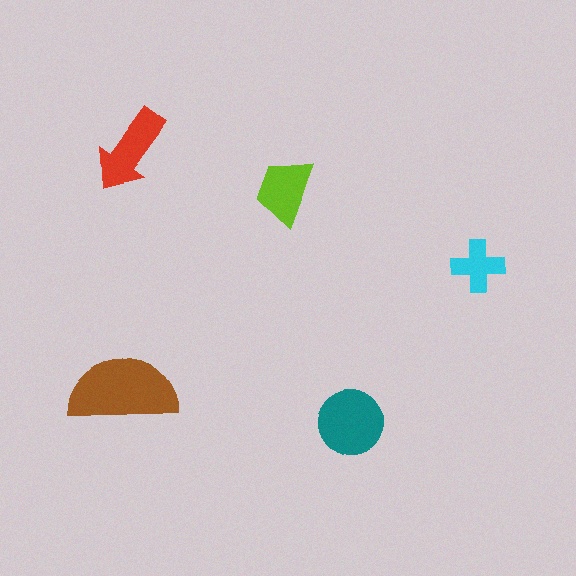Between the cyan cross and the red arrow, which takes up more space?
The red arrow.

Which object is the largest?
The brown semicircle.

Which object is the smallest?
The cyan cross.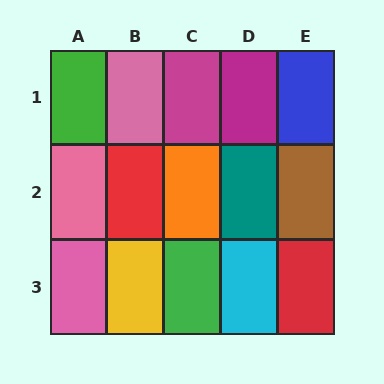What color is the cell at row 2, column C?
Orange.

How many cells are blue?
1 cell is blue.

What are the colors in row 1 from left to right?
Green, pink, magenta, magenta, blue.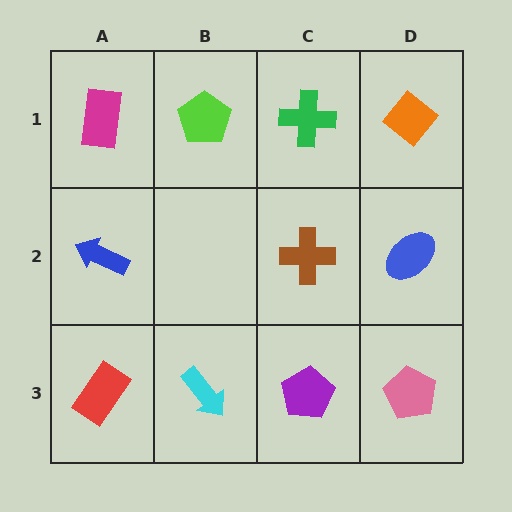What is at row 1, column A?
A magenta rectangle.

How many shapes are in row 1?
4 shapes.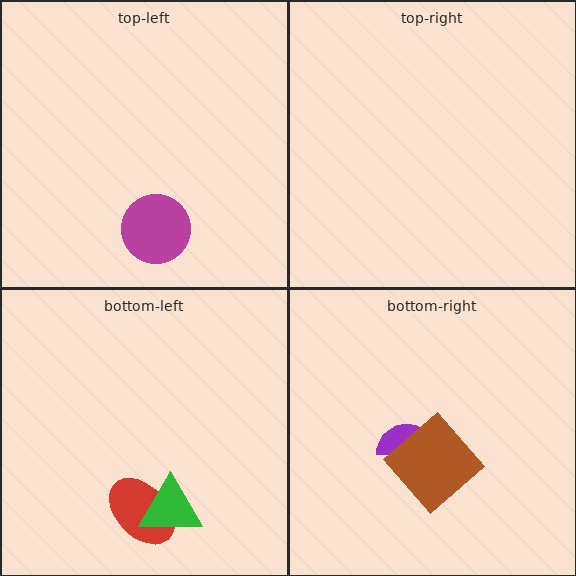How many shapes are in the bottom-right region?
2.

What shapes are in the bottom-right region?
The purple semicircle, the brown diamond.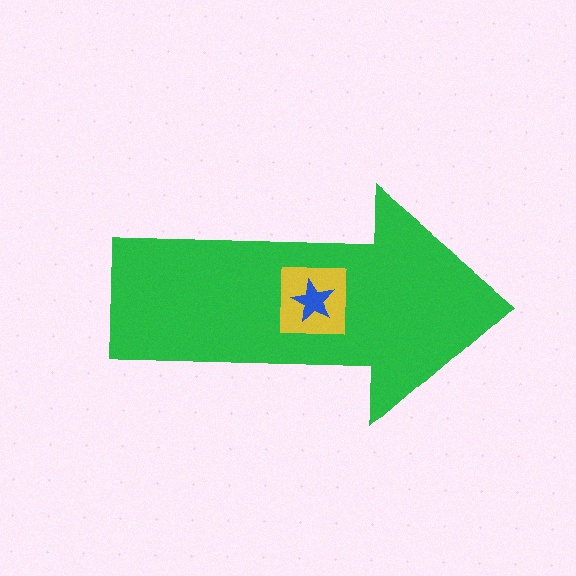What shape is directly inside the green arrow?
The yellow square.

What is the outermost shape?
The green arrow.